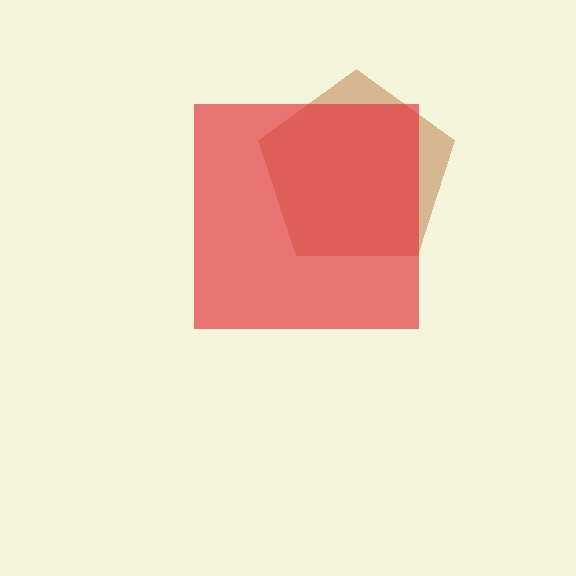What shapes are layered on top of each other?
The layered shapes are: a brown pentagon, a red square.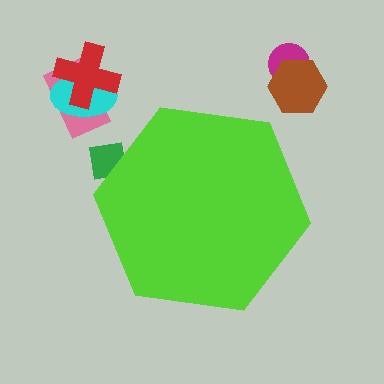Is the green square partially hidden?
Yes, the green square is partially hidden behind the lime hexagon.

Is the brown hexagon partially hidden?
No, the brown hexagon is fully visible.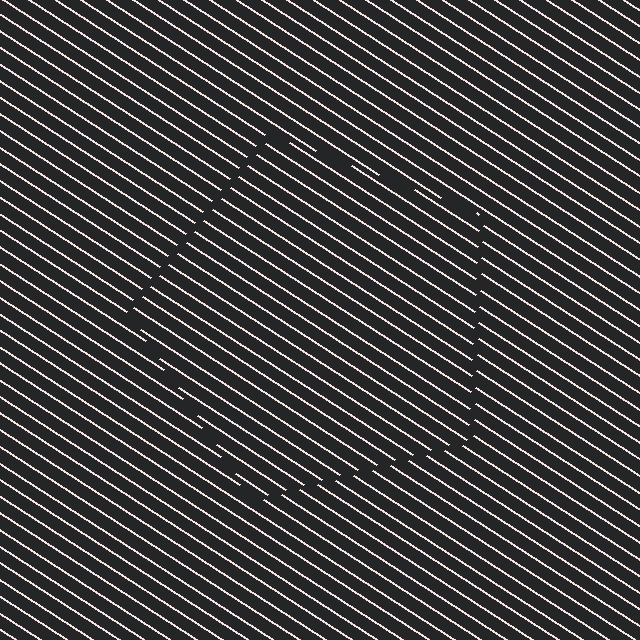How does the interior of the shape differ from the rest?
The interior of the shape contains the same grating, shifted by half a period — the contour is defined by the phase discontinuity where line-ends from the inner and outer gratings abut.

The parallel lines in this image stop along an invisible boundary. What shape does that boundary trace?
An illusory pentagon. The interior of the shape contains the same grating, shifted by half a period — the contour is defined by the phase discontinuity where line-ends from the inner and outer gratings abut.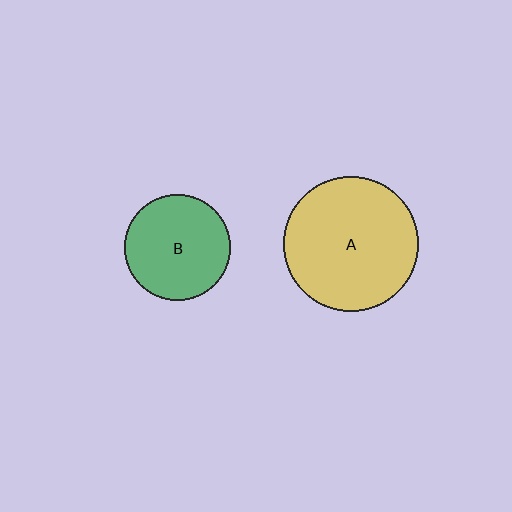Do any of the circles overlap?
No, none of the circles overlap.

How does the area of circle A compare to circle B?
Approximately 1.6 times.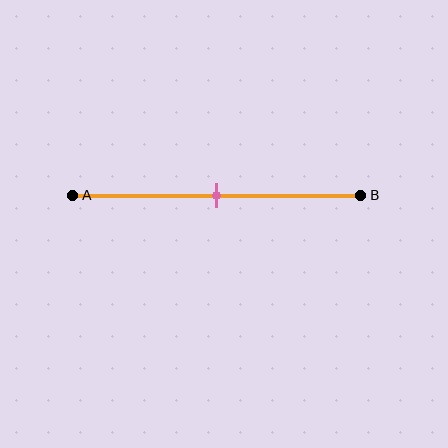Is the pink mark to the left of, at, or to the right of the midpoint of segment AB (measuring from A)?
The pink mark is approximately at the midpoint of segment AB.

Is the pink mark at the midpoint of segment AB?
Yes, the mark is approximately at the midpoint.